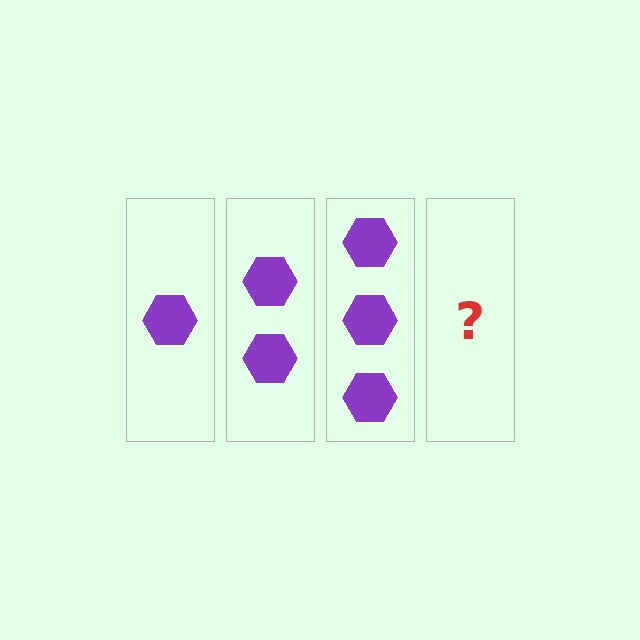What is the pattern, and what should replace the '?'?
The pattern is that each step adds one more hexagon. The '?' should be 4 hexagons.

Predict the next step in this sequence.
The next step is 4 hexagons.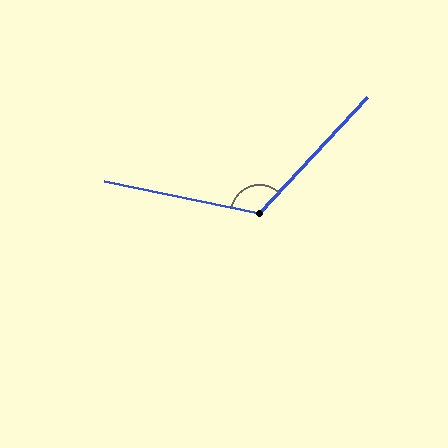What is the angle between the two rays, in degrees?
Approximately 121 degrees.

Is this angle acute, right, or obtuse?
It is obtuse.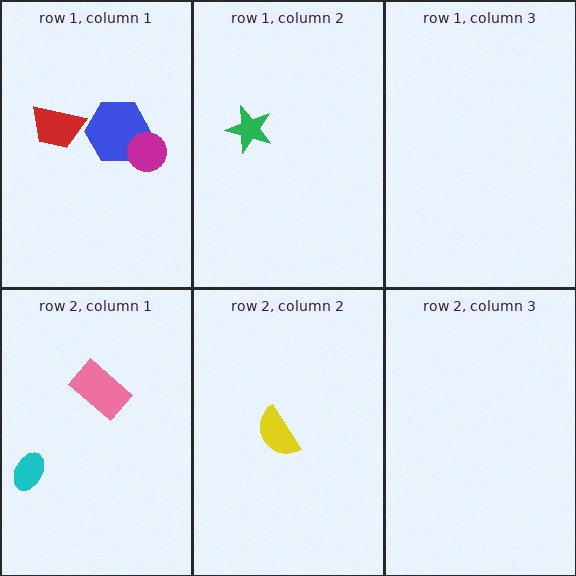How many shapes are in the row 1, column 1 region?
3.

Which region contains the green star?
The row 1, column 2 region.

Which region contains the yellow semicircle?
The row 2, column 2 region.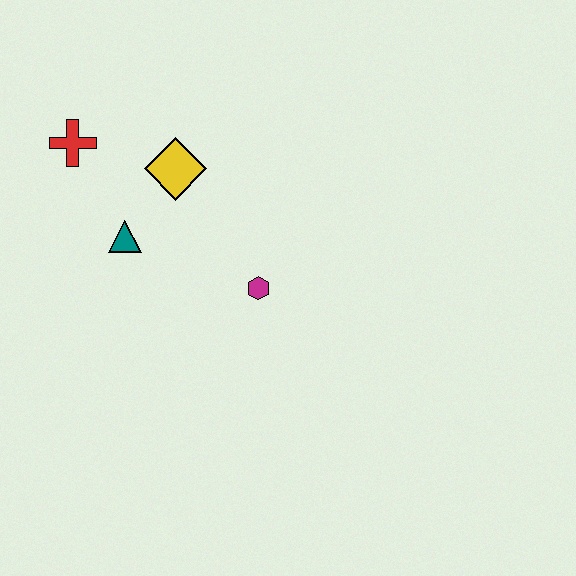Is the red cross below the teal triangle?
No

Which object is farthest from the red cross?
The magenta hexagon is farthest from the red cross.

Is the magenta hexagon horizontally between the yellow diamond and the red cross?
No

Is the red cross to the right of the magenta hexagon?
No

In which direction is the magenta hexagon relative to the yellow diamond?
The magenta hexagon is below the yellow diamond.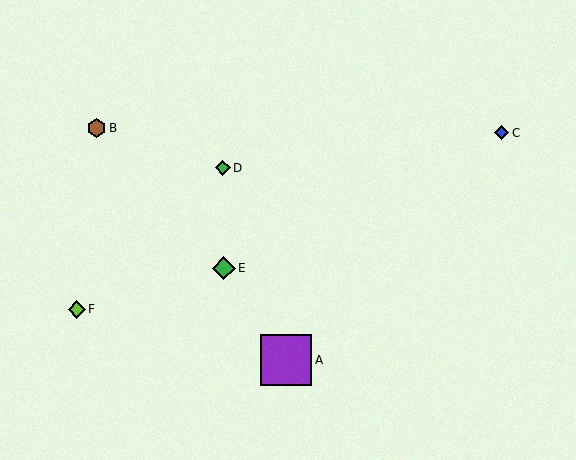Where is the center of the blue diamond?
The center of the blue diamond is at (502, 133).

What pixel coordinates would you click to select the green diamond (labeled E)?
Click at (224, 268) to select the green diamond E.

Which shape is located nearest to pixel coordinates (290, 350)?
The purple square (labeled A) at (286, 360) is nearest to that location.